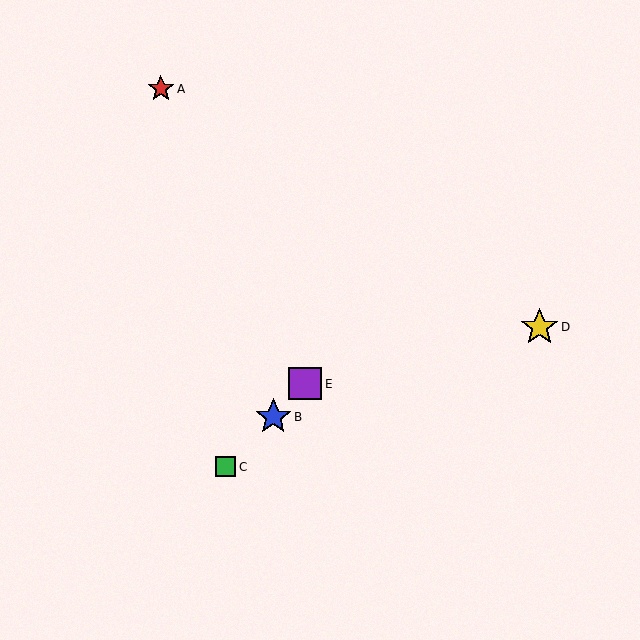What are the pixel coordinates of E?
Object E is at (305, 384).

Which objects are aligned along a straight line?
Objects B, C, E are aligned along a straight line.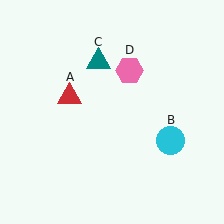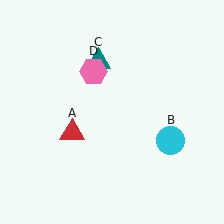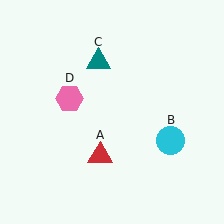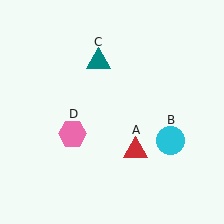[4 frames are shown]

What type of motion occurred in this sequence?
The red triangle (object A), pink hexagon (object D) rotated counterclockwise around the center of the scene.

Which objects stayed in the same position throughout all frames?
Cyan circle (object B) and teal triangle (object C) remained stationary.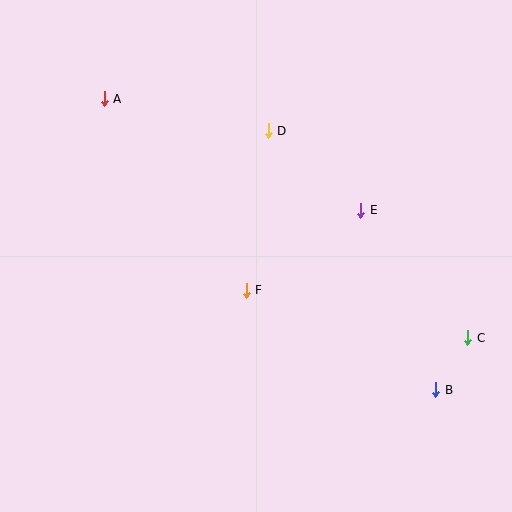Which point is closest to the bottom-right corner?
Point B is closest to the bottom-right corner.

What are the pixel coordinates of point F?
Point F is at (246, 290).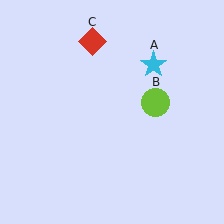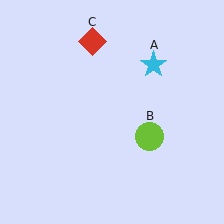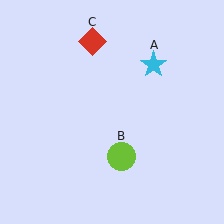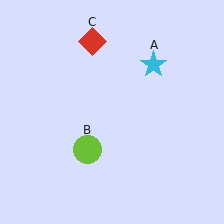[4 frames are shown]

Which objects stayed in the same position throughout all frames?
Cyan star (object A) and red diamond (object C) remained stationary.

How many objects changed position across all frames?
1 object changed position: lime circle (object B).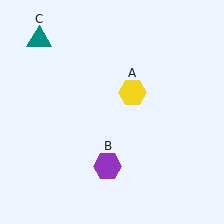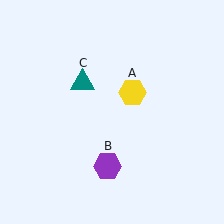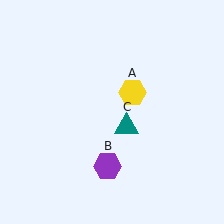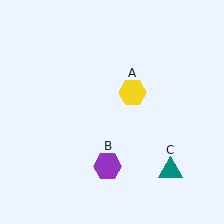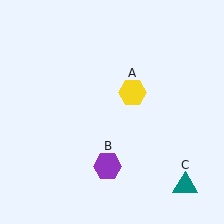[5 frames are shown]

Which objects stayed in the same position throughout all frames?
Yellow hexagon (object A) and purple hexagon (object B) remained stationary.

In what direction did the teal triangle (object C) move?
The teal triangle (object C) moved down and to the right.